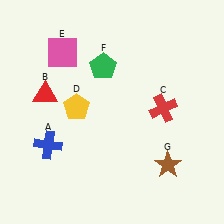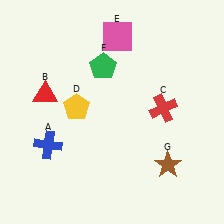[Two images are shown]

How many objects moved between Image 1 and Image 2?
1 object moved between the two images.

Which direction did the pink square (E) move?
The pink square (E) moved right.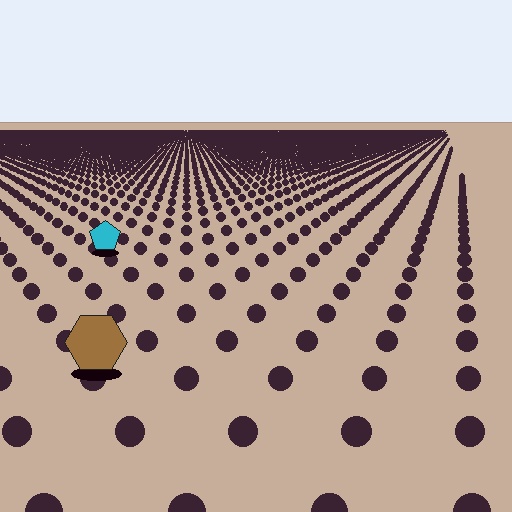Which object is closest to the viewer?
The brown hexagon is closest. The texture marks near it are larger and more spread out.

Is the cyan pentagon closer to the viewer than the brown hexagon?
No. The brown hexagon is closer — you can tell from the texture gradient: the ground texture is coarser near it.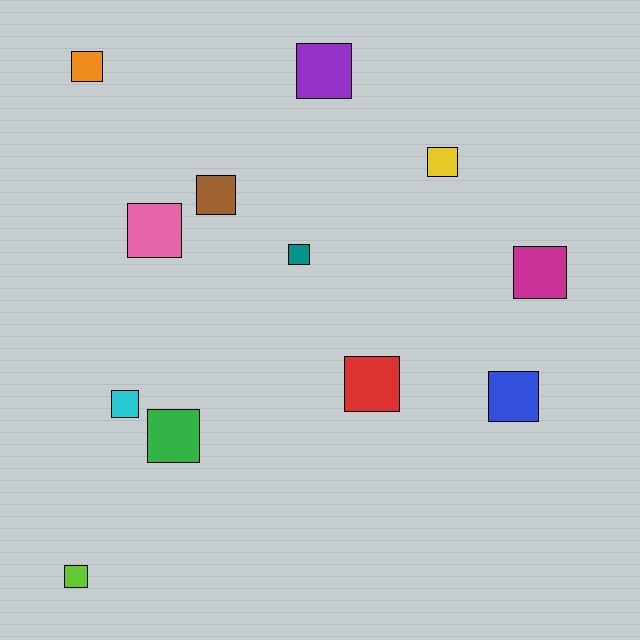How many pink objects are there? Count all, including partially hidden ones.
There is 1 pink object.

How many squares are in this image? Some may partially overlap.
There are 12 squares.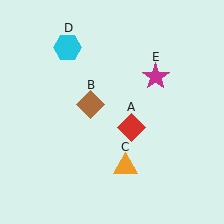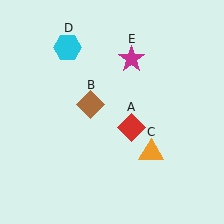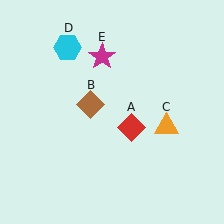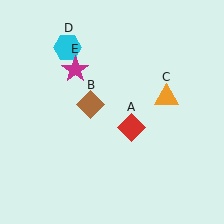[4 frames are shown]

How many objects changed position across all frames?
2 objects changed position: orange triangle (object C), magenta star (object E).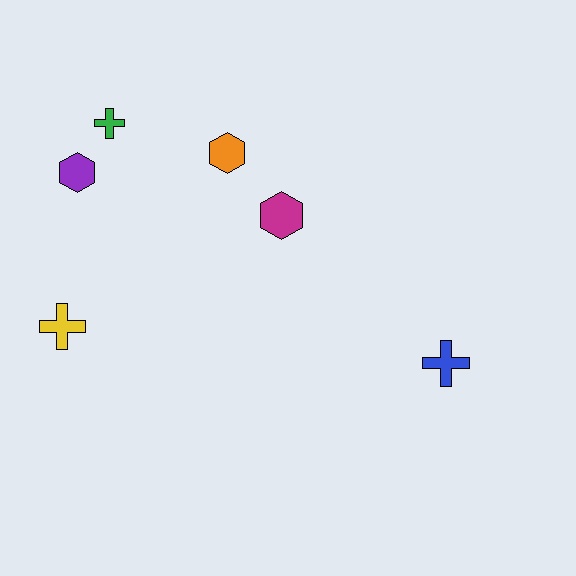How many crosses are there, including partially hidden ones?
There are 3 crosses.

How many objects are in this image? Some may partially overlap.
There are 6 objects.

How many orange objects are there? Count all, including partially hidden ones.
There is 1 orange object.